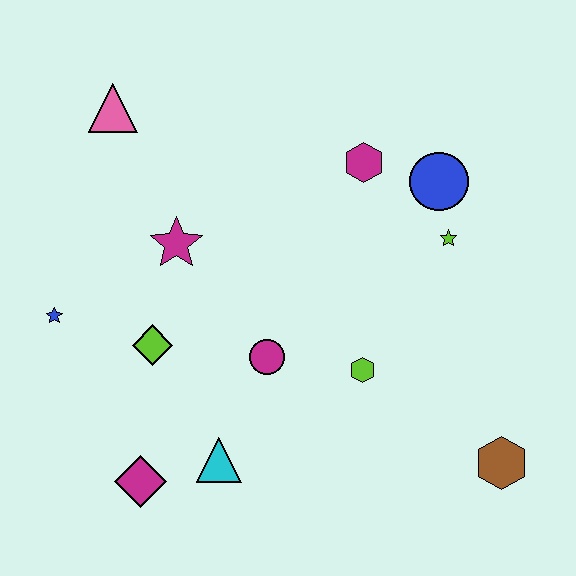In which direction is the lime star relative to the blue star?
The lime star is to the right of the blue star.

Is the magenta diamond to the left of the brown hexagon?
Yes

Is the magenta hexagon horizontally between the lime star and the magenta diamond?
Yes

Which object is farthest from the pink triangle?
The brown hexagon is farthest from the pink triangle.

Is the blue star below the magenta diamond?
No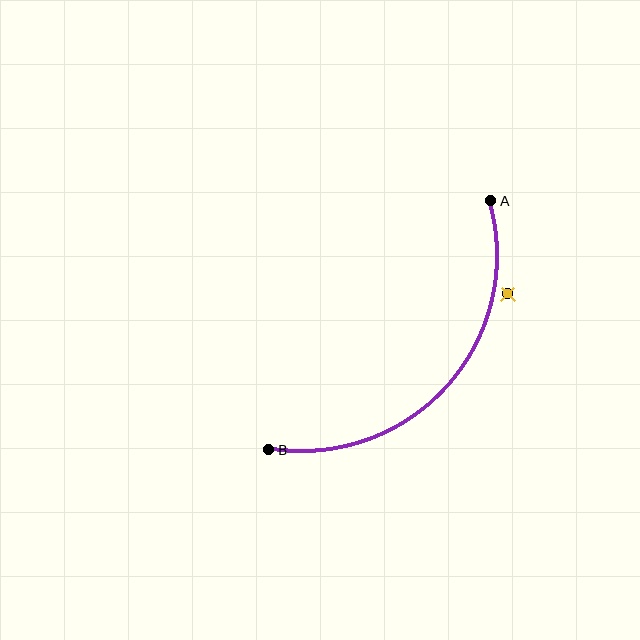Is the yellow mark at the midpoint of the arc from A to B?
No — the yellow mark does not lie on the arc at all. It sits slightly outside the curve.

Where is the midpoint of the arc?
The arc midpoint is the point on the curve farthest from the straight line joining A and B. It sits below and to the right of that line.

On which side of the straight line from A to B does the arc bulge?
The arc bulges below and to the right of the straight line connecting A and B.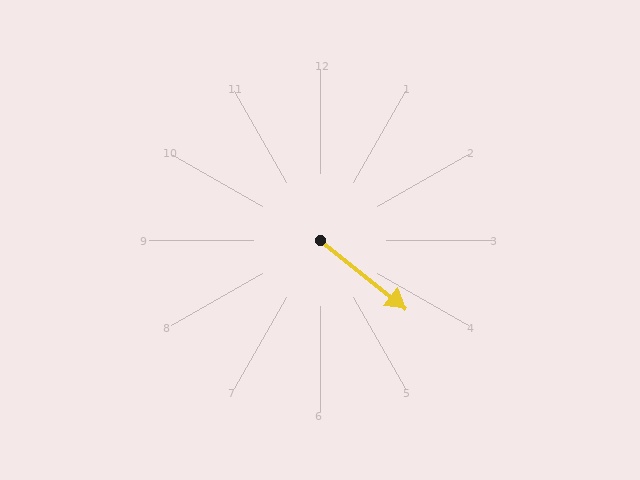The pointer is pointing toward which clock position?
Roughly 4 o'clock.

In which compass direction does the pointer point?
Southeast.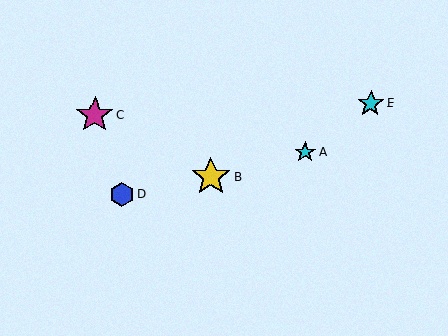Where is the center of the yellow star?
The center of the yellow star is at (211, 177).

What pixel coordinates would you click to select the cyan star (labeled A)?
Click at (305, 152) to select the cyan star A.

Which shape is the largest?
The yellow star (labeled B) is the largest.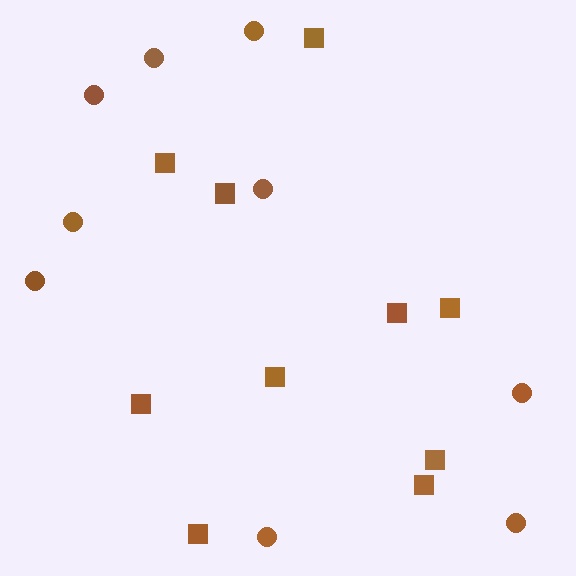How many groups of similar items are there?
There are 2 groups: one group of squares (10) and one group of circles (9).